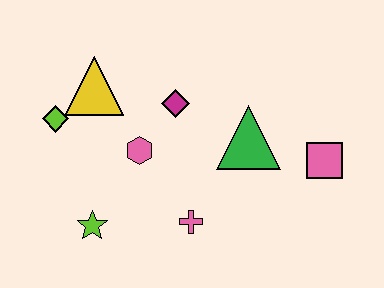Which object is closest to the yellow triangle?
The lime diamond is closest to the yellow triangle.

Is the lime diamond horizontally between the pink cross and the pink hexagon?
No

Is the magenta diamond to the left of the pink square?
Yes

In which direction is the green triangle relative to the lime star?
The green triangle is to the right of the lime star.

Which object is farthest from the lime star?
The pink square is farthest from the lime star.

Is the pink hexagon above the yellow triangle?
No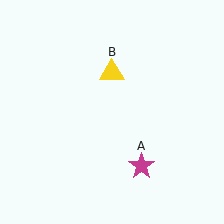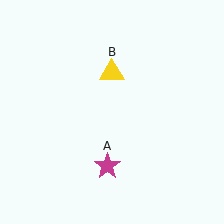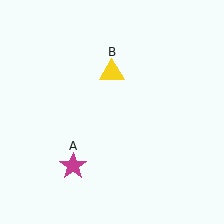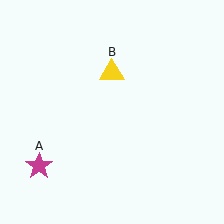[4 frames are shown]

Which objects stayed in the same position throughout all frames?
Yellow triangle (object B) remained stationary.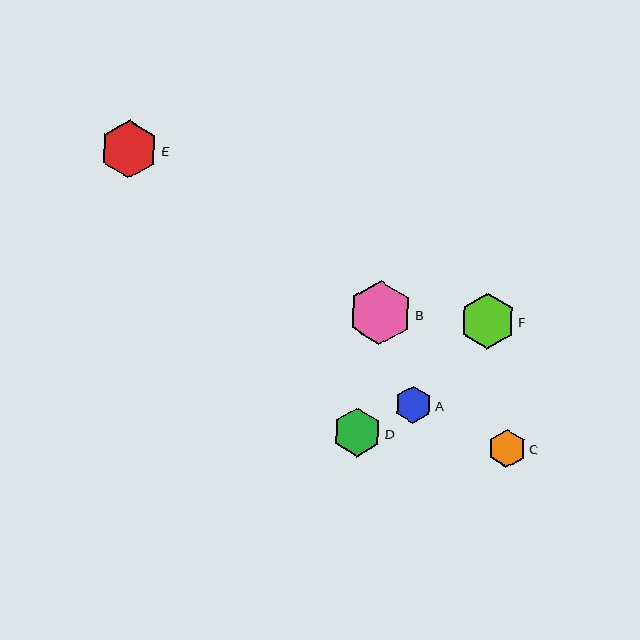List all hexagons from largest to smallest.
From largest to smallest: B, E, F, D, C, A.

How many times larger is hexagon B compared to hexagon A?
Hexagon B is approximately 1.7 times the size of hexagon A.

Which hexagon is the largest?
Hexagon B is the largest with a size of approximately 64 pixels.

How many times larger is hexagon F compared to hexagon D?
Hexagon F is approximately 1.1 times the size of hexagon D.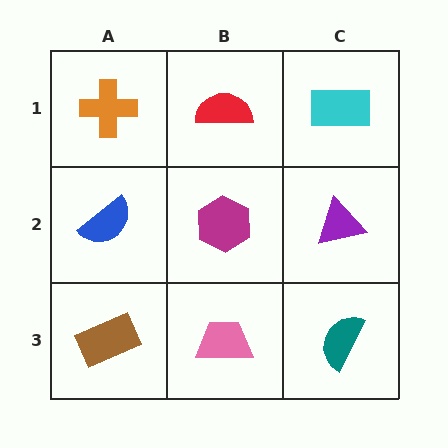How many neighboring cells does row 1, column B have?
3.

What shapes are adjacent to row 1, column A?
A blue semicircle (row 2, column A), a red semicircle (row 1, column B).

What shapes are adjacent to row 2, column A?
An orange cross (row 1, column A), a brown rectangle (row 3, column A), a magenta hexagon (row 2, column B).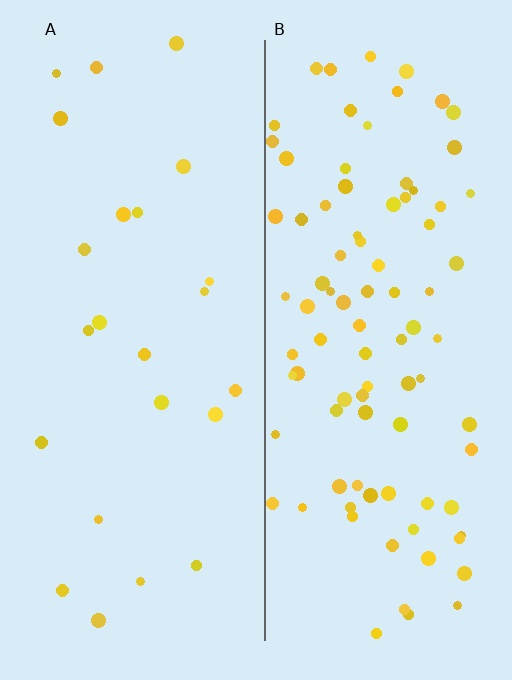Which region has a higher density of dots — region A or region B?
B (the right).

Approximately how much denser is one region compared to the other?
Approximately 3.7× — region B over region A.